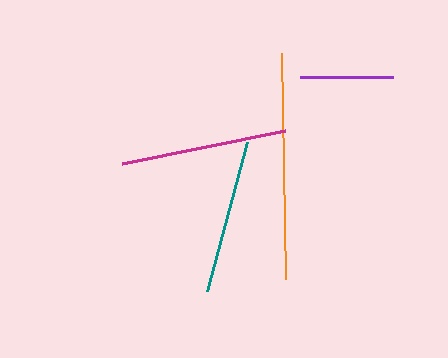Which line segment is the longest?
The orange line is the longest at approximately 226 pixels.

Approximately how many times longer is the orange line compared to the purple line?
The orange line is approximately 2.4 times the length of the purple line.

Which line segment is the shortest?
The purple line is the shortest at approximately 93 pixels.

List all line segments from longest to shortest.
From longest to shortest: orange, magenta, teal, purple.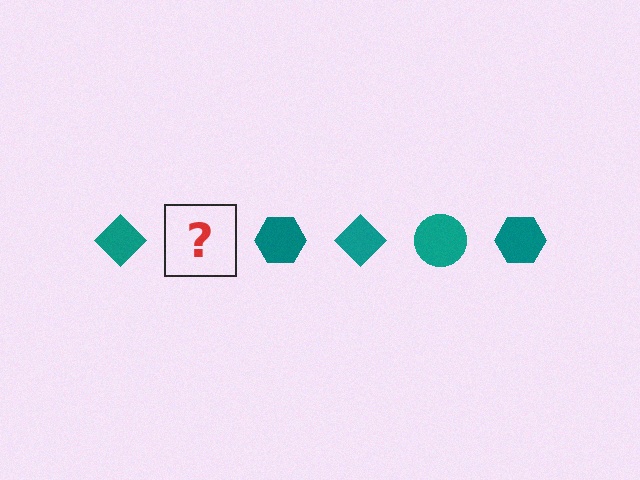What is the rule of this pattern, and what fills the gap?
The rule is that the pattern cycles through diamond, circle, hexagon shapes in teal. The gap should be filled with a teal circle.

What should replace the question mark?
The question mark should be replaced with a teal circle.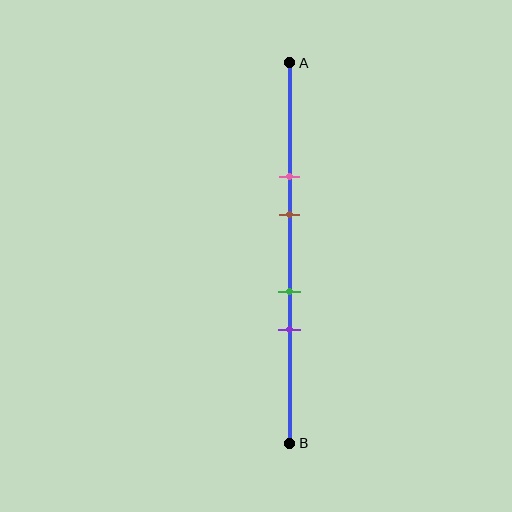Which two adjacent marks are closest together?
The green and purple marks are the closest adjacent pair.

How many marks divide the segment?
There are 4 marks dividing the segment.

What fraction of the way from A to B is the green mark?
The green mark is approximately 60% (0.6) of the way from A to B.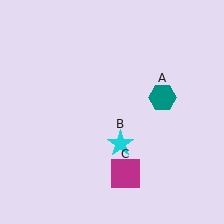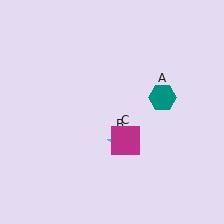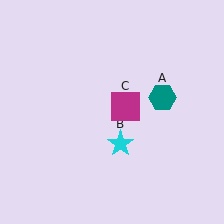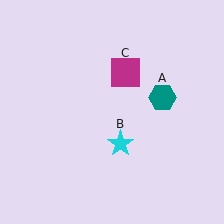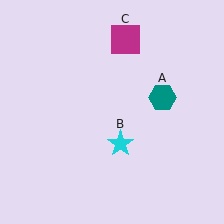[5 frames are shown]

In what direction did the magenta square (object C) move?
The magenta square (object C) moved up.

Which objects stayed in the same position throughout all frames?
Teal hexagon (object A) and cyan star (object B) remained stationary.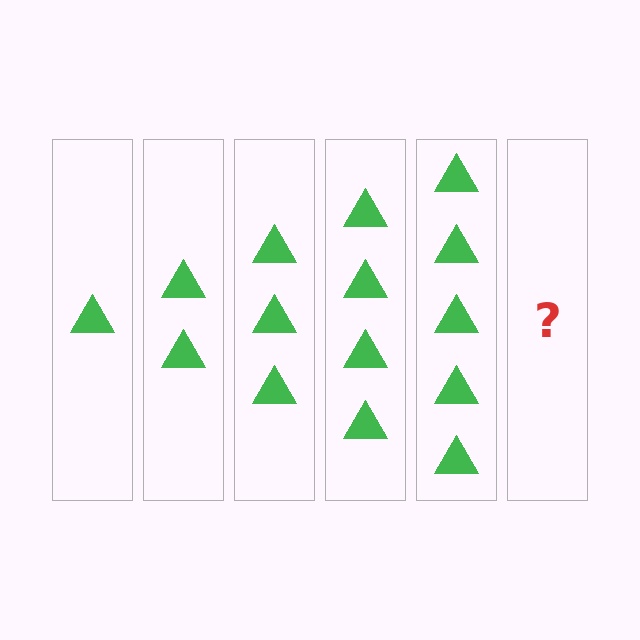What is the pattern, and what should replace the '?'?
The pattern is that each step adds one more triangle. The '?' should be 6 triangles.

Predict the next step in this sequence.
The next step is 6 triangles.